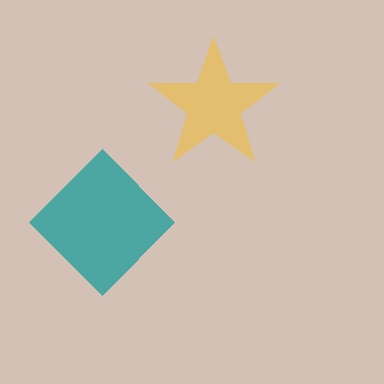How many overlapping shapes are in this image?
There are 2 overlapping shapes in the image.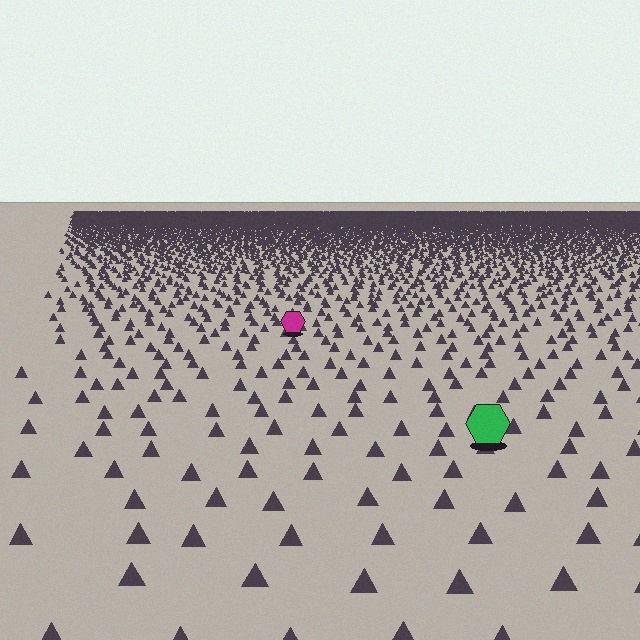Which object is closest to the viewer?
The green hexagon is closest. The texture marks near it are larger and more spread out.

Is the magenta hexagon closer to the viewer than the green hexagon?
No. The green hexagon is closer — you can tell from the texture gradient: the ground texture is coarser near it.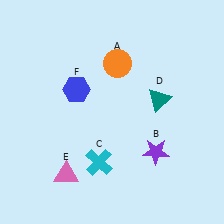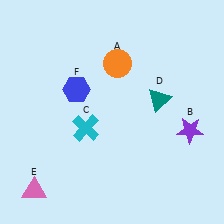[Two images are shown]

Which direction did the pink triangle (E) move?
The pink triangle (E) moved left.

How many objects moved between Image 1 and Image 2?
3 objects moved between the two images.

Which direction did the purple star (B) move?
The purple star (B) moved right.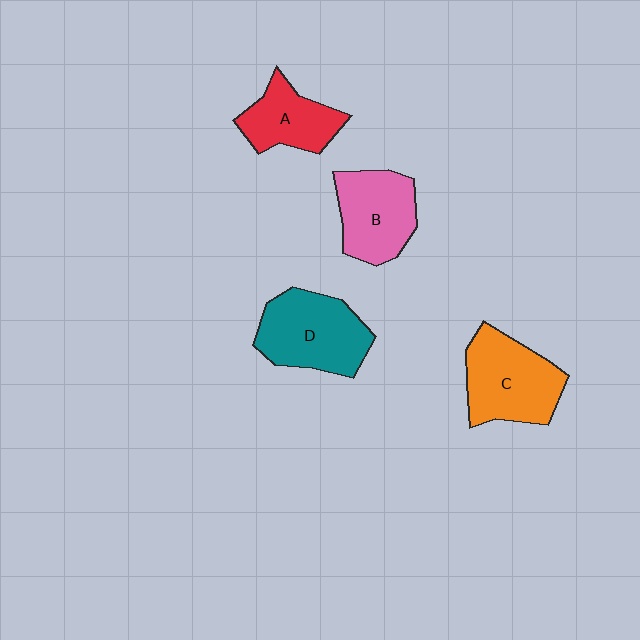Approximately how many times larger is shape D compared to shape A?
Approximately 1.5 times.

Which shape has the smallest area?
Shape A (red).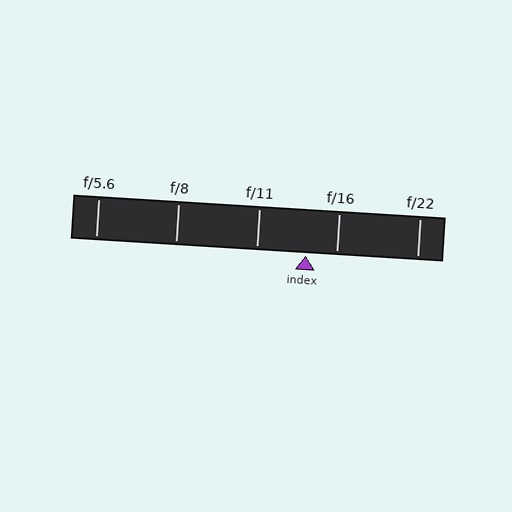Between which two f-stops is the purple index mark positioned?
The index mark is between f/11 and f/16.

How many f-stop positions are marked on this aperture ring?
There are 5 f-stop positions marked.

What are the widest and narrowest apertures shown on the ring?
The widest aperture shown is f/5.6 and the narrowest is f/22.